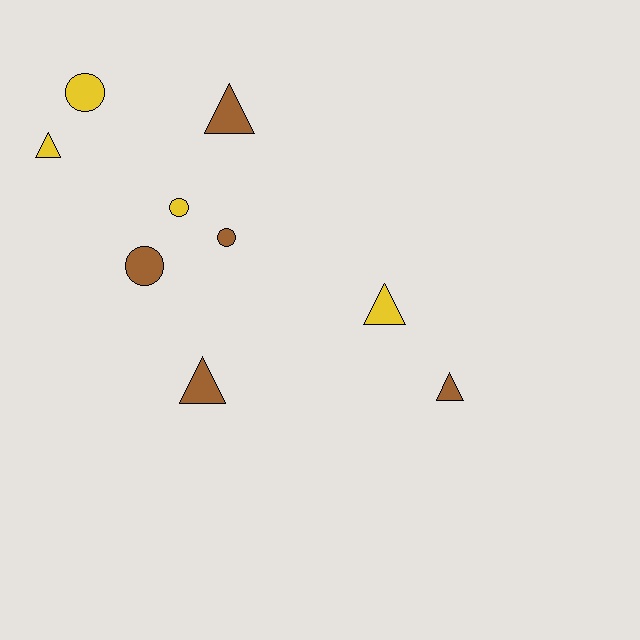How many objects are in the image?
There are 9 objects.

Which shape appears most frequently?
Triangle, with 5 objects.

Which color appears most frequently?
Brown, with 5 objects.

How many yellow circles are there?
There are 2 yellow circles.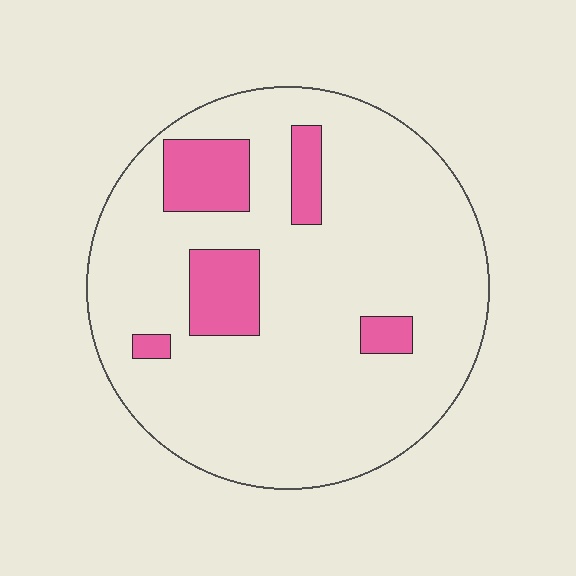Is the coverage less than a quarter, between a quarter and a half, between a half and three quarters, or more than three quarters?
Less than a quarter.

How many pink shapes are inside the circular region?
5.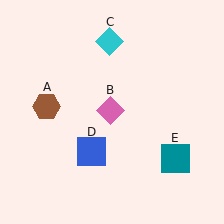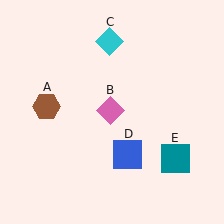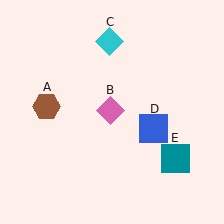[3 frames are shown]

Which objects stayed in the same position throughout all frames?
Brown hexagon (object A) and pink diamond (object B) and cyan diamond (object C) and teal square (object E) remained stationary.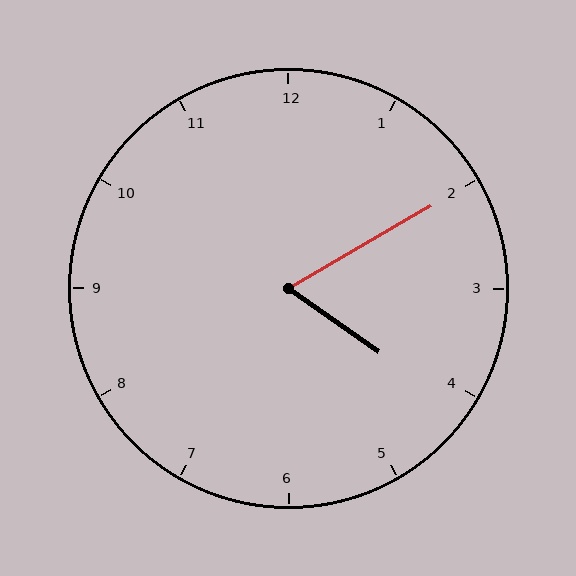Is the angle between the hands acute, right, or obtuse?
It is acute.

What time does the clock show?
4:10.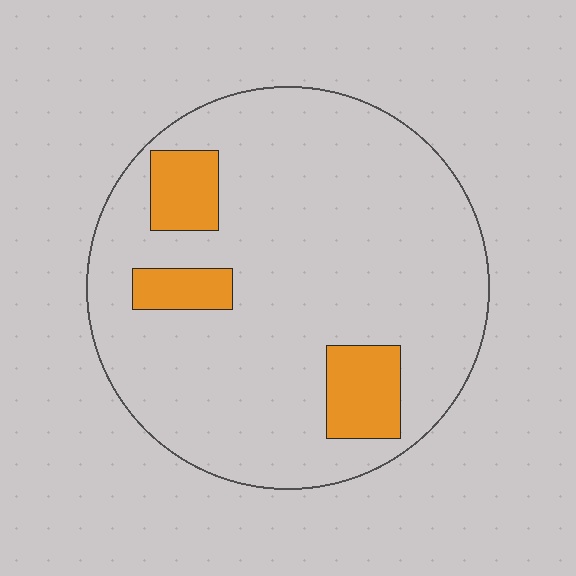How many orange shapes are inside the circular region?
3.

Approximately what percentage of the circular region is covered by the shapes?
Approximately 15%.